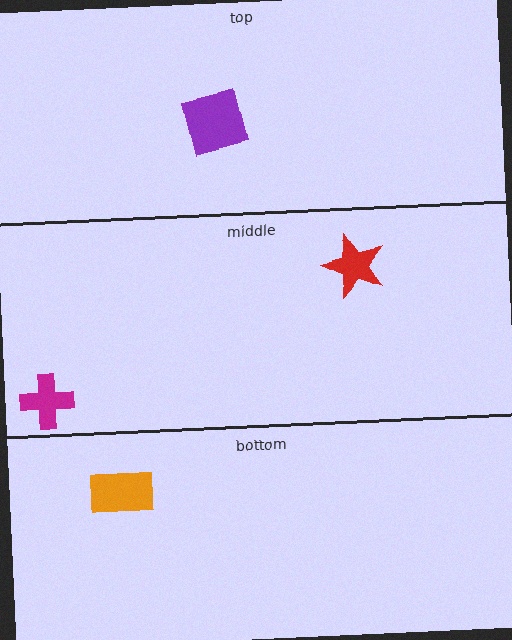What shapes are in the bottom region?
The orange rectangle.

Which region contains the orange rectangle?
The bottom region.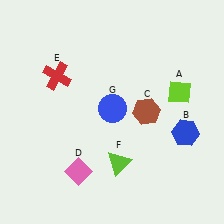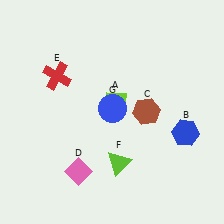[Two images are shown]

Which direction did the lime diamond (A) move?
The lime diamond (A) moved left.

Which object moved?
The lime diamond (A) moved left.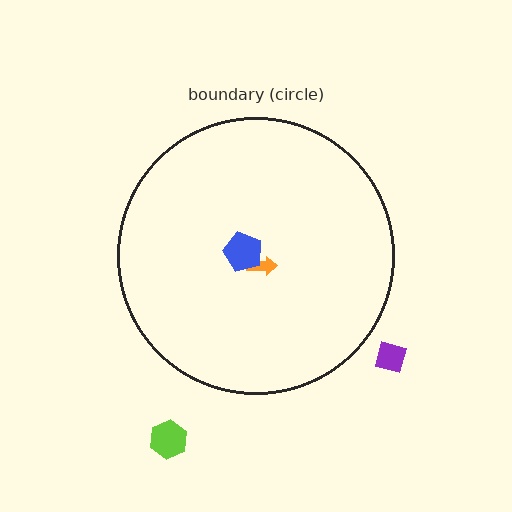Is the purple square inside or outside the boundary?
Outside.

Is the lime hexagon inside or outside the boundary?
Outside.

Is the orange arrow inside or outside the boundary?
Inside.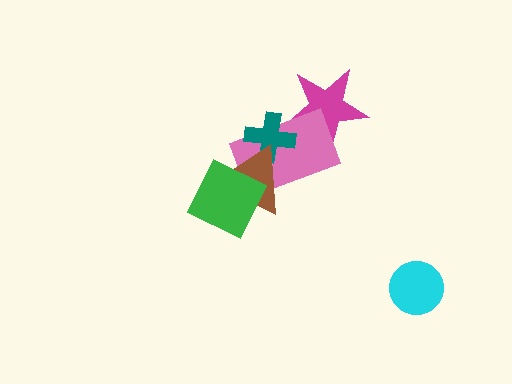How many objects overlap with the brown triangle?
3 objects overlap with the brown triangle.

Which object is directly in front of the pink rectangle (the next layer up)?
The teal cross is directly in front of the pink rectangle.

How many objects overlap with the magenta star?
1 object overlaps with the magenta star.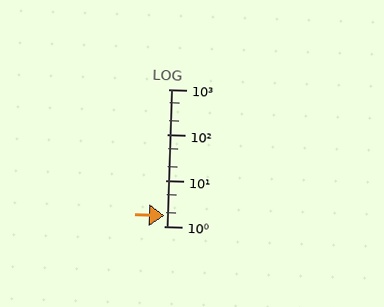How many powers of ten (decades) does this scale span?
The scale spans 3 decades, from 1 to 1000.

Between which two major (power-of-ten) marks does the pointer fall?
The pointer is between 1 and 10.